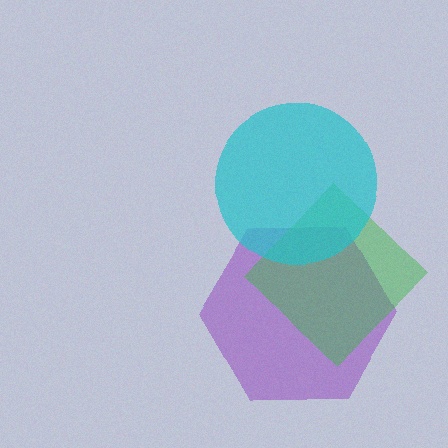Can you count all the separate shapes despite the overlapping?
Yes, there are 3 separate shapes.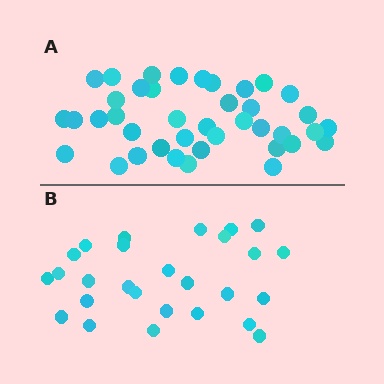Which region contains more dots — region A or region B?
Region A (the top region) has more dots.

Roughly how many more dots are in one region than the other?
Region A has approximately 15 more dots than region B.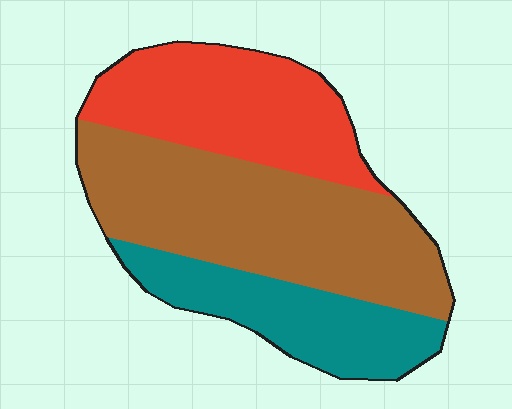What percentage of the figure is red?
Red covers roughly 30% of the figure.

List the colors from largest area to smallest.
From largest to smallest: brown, red, teal.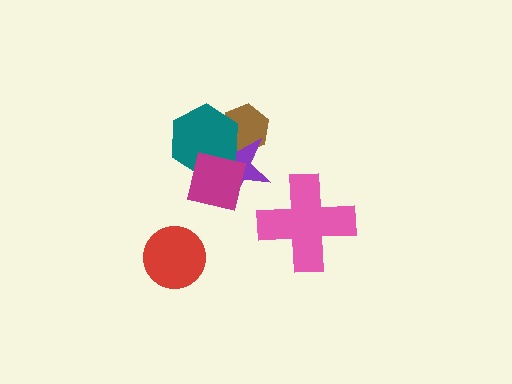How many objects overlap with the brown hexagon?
2 objects overlap with the brown hexagon.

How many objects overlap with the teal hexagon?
3 objects overlap with the teal hexagon.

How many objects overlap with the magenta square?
2 objects overlap with the magenta square.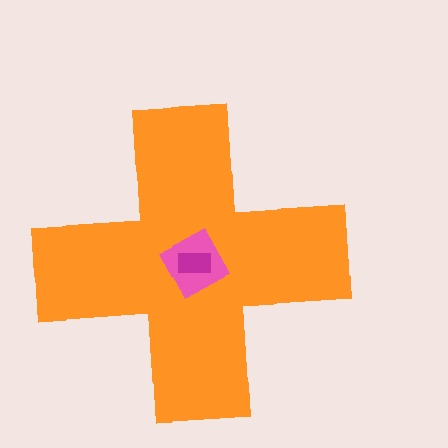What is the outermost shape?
The orange cross.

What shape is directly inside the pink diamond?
The magenta rectangle.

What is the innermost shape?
The magenta rectangle.